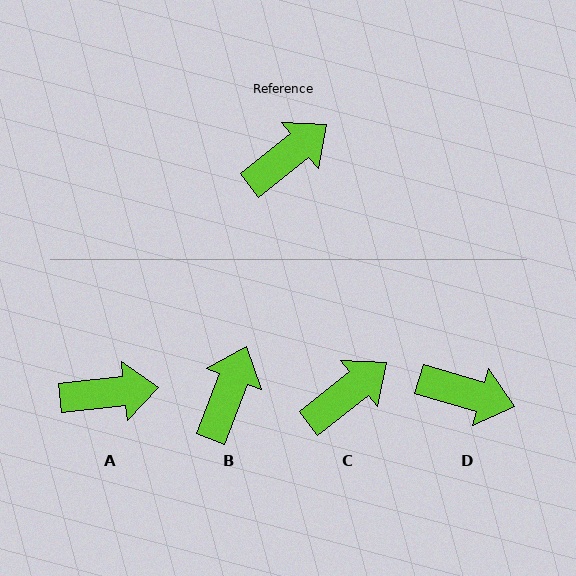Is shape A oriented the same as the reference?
No, it is off by about 32 degrees.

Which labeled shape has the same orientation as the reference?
C.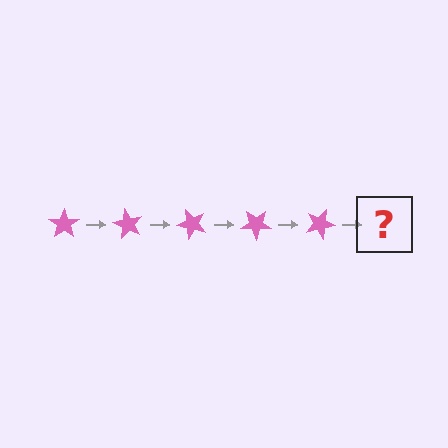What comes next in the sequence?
The next element should be a pink star rotated 300 degrees.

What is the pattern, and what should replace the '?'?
The pattern is that the star rotates 60 degrees each step. The '?' should be a pink star rotated 300 degrees.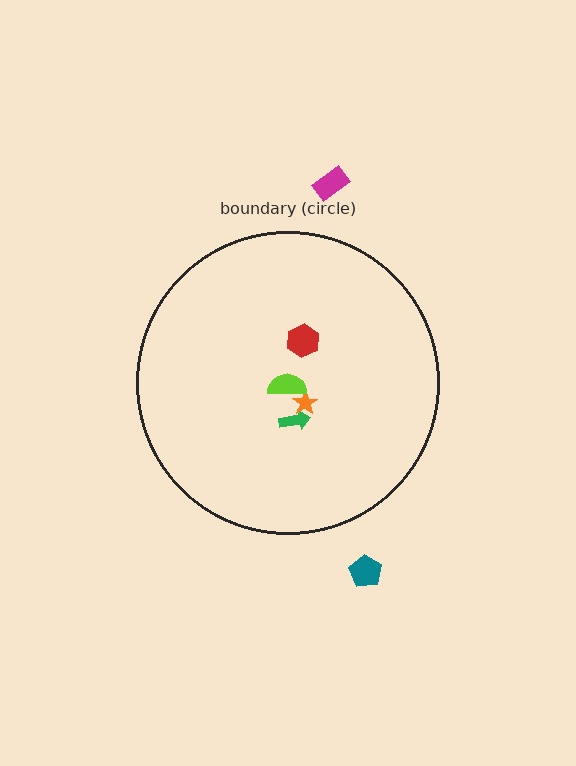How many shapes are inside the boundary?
4 inside, 2 outside.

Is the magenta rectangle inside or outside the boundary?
Outside.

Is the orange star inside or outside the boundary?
Inside.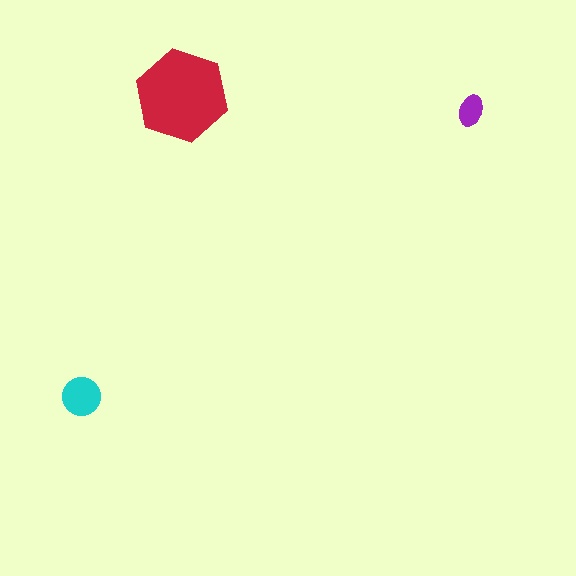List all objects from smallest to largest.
The purple ellipse, the cyan circle, the red hexagon.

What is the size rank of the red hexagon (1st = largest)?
1st.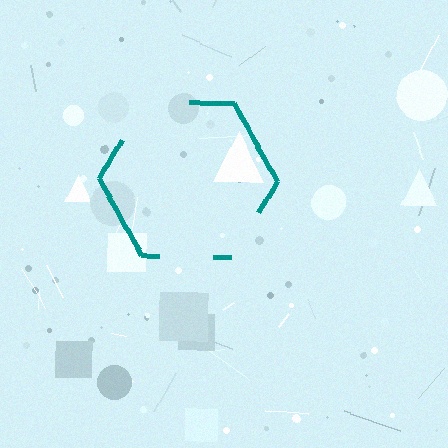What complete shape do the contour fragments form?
The contour fragments form a hexagon.